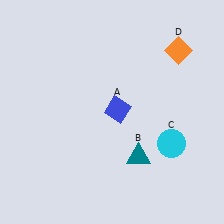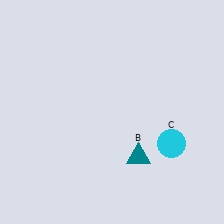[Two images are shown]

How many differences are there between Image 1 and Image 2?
There are 2 differences between the two images.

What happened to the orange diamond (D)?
The orange diamond (D) was removed in Image 2. It was in the top-right area of Image 1.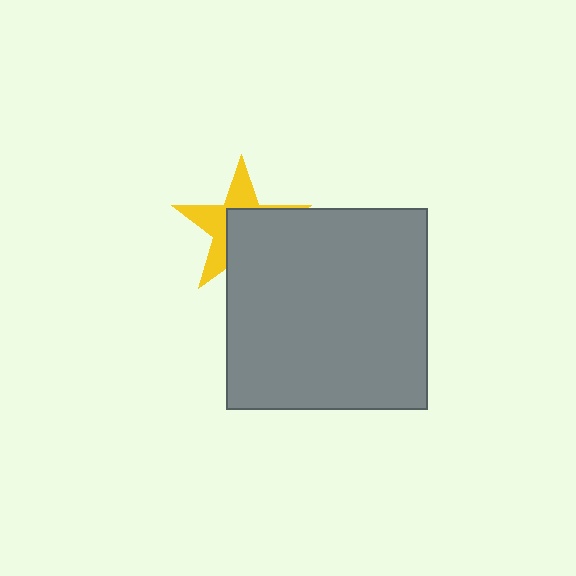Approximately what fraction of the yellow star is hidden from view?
Roughly 55% of the yellow star is hidden behind the gray square.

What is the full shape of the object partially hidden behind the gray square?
The partially hidden object is a yellow star.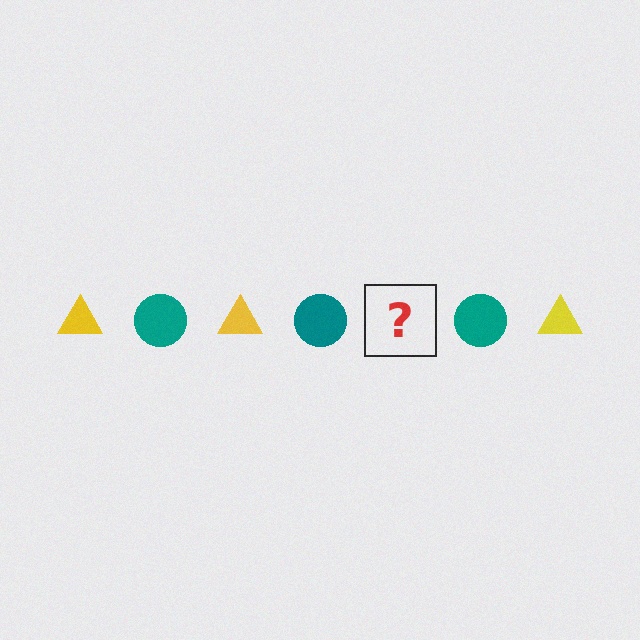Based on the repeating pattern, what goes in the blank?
The blank should be a yellow triangle.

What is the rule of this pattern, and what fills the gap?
The rule is that the pattern alternates between yellow triangle and teal circle. The gap should be filled with a yellow triangle.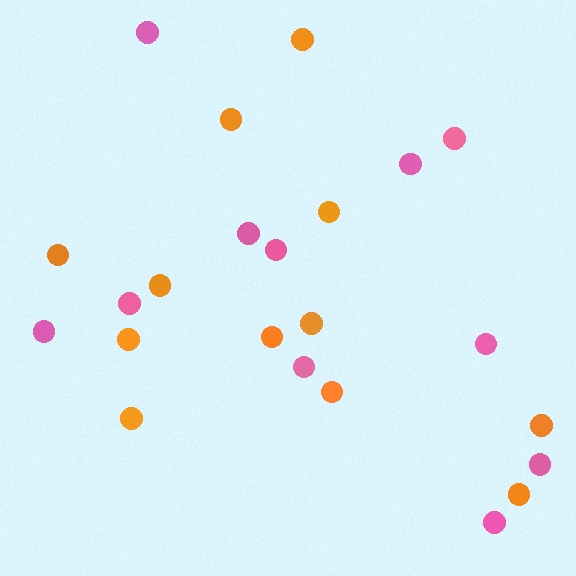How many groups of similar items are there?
There are 2 groups: one group of pink circles (11) and one group of orange circles (12).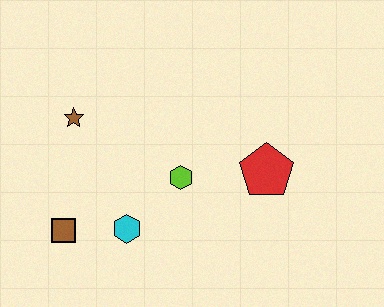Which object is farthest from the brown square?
The red pentagon is farthest from the brown square.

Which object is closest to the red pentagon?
The lime hexagon is closest to the red pentagon.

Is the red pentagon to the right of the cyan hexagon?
Yes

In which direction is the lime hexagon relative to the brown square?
The lime hexagon is to the right of the brown square.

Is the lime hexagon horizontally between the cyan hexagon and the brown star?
No